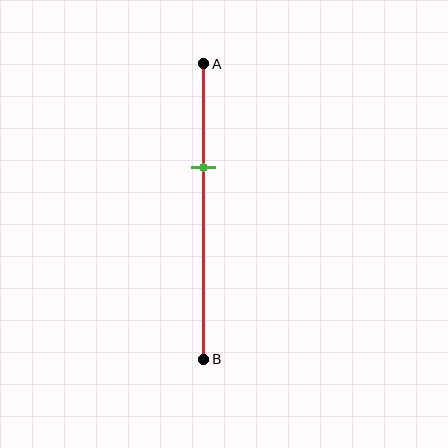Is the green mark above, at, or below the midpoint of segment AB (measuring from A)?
The green mark is above the midpoint of segment AB.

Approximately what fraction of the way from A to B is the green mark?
The green mark is approximately 35% of the way from A to B.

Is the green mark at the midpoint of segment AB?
No, the mark is at about 35% from A, not at the 50% midpoint.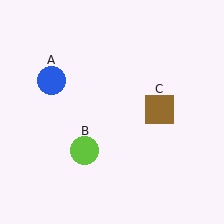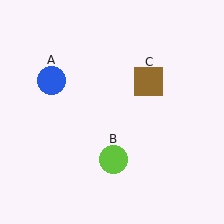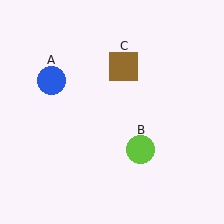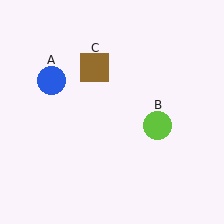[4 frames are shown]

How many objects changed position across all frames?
2 objects changed position: lime circle (object B), brown square (object C).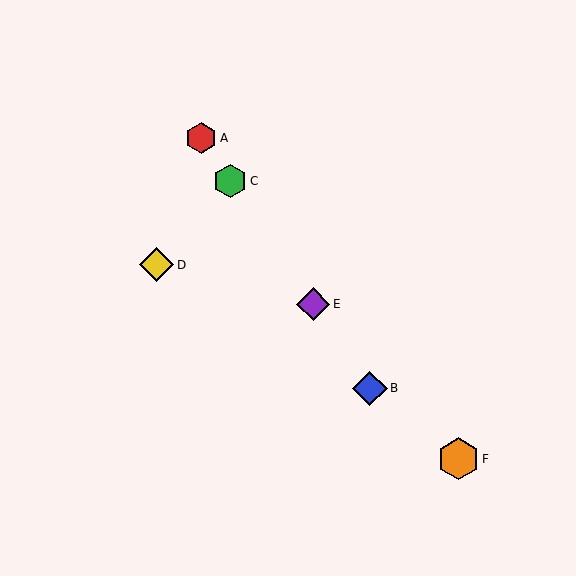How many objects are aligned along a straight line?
4 objects (A, B, C, E) are aligned along a straight line.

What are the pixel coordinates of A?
Object A is at (201, 138).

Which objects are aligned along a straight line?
Objects A, B, C, E are aligned along a straight line.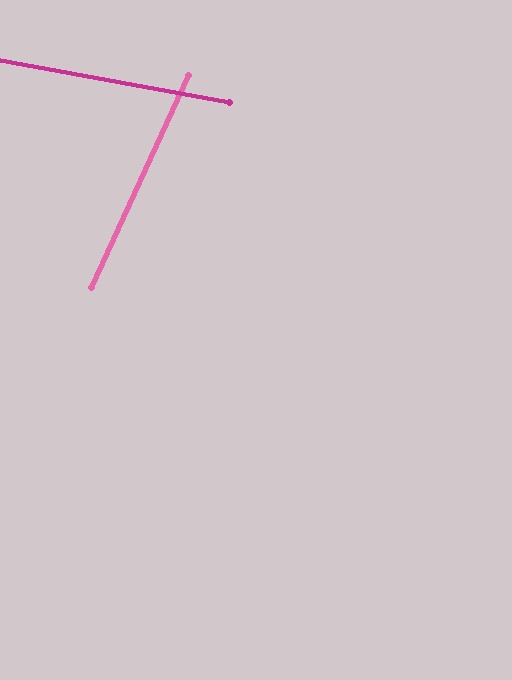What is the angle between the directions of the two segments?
Approximately 76 degrees.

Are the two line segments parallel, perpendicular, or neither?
Neither parallel nor perpendicular — they differ by about 76°.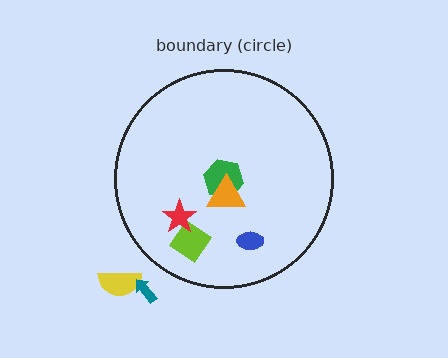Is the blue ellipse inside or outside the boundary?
Inside.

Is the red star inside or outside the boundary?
Inside.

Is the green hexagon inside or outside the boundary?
Inside.